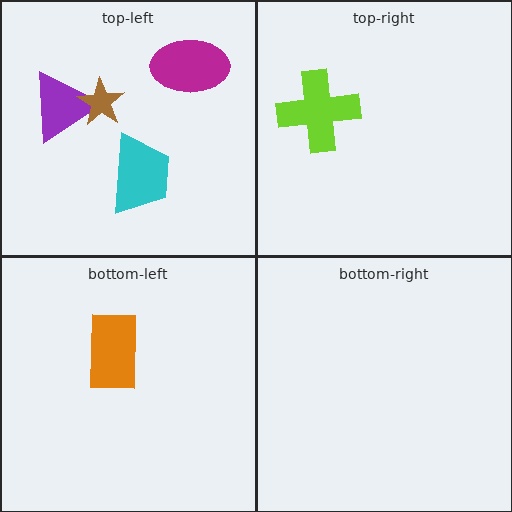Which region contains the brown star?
The top-left region.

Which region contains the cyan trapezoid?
The top-left region.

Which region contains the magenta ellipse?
The top-left region.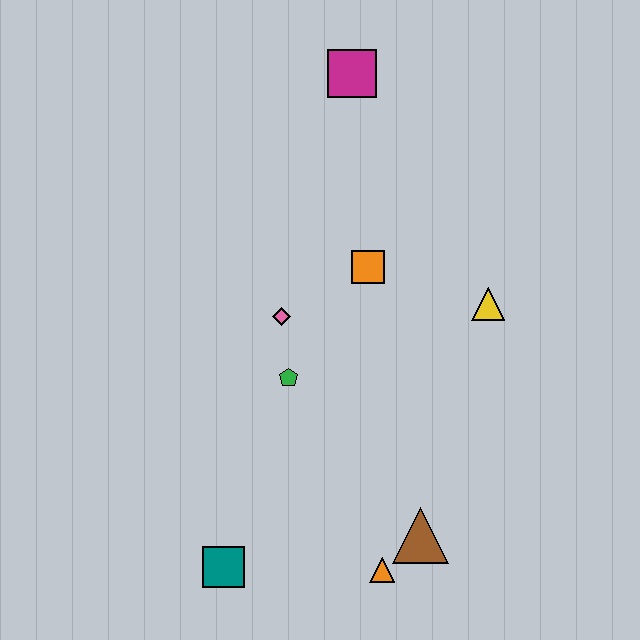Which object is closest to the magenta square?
The orange square is closest to the magenta square.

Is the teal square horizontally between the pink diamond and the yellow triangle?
No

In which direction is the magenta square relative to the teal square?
The magenta square is above the teal square.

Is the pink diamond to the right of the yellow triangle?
No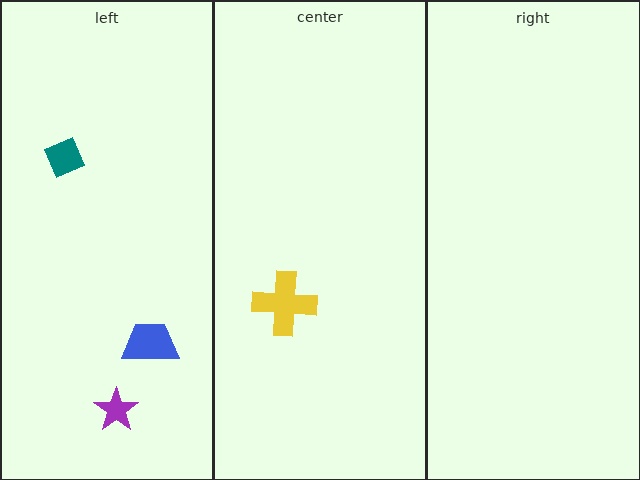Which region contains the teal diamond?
The left region.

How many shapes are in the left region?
3.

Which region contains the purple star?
The left region.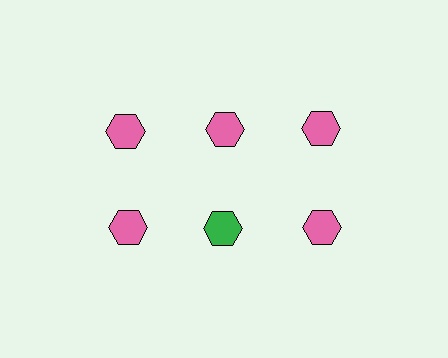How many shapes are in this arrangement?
There are 6 shapes arranged in a grid pattern.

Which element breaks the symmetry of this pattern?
The green hexagon in the second row, second from left column breaks the symmetry. All other shapes are pink hexagons.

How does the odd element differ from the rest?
It has a different color: green instead of pink.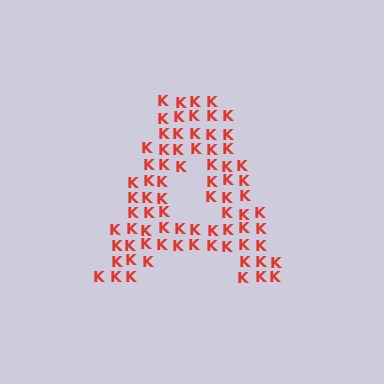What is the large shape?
The large shape is the letter A.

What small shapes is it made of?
It is made of small letter K's.